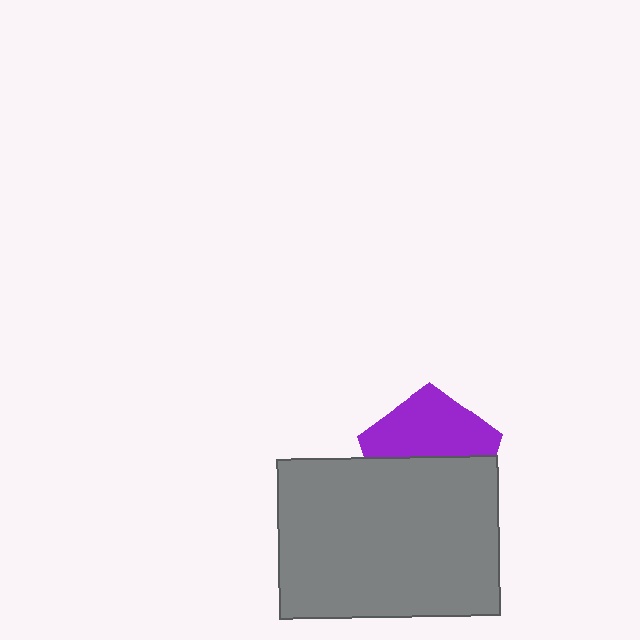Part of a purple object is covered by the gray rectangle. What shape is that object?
It is a pentagon.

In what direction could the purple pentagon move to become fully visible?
The purple pentagon could move up. That would shift it out from behind the gray rectangle entirely.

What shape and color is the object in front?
The object in front is a gray rectangle.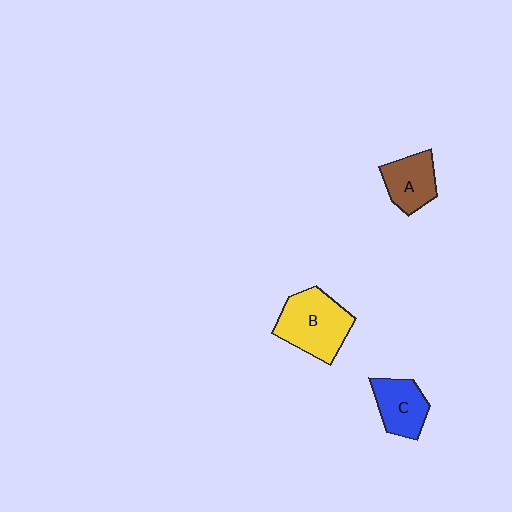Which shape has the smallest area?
Shape A (brown).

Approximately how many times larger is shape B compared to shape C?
Approximately 1.5 times.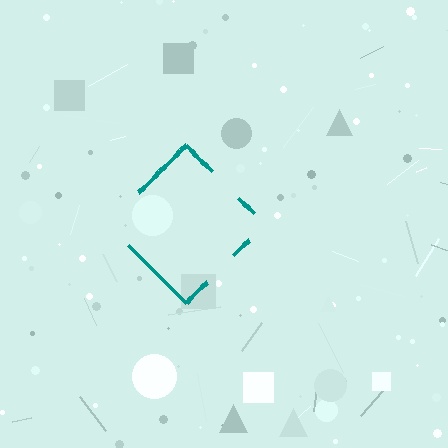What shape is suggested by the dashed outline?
The dashed outline suggests a diamond.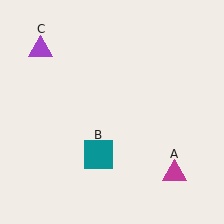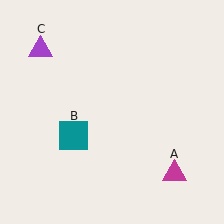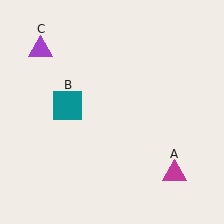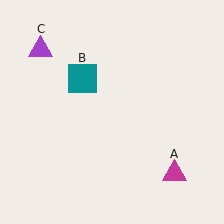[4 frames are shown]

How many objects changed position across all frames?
1 object changed position: teal square (object B).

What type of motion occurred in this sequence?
The teal square (object B) rotated clockwise around the center of the scene.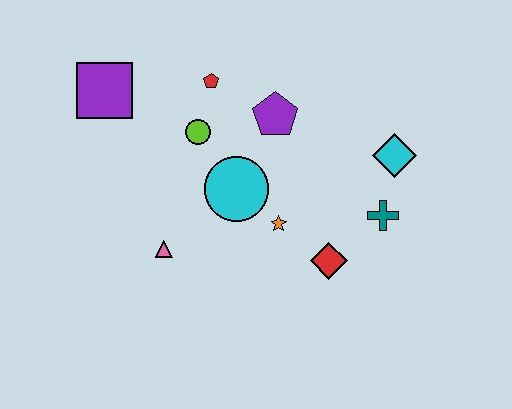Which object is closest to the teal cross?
The cyan diamond is closest to the teal cross.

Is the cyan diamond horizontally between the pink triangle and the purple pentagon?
No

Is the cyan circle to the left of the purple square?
No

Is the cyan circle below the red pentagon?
Yes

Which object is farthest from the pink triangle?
The cyan diamond is farthest from the pink triangle.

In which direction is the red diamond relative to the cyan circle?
The red diamond is to the right of the cyan circle.